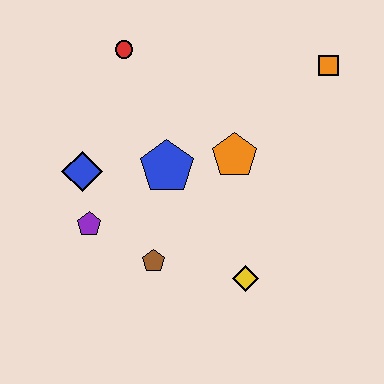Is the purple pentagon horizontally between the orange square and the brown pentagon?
No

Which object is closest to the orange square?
The orange pentagon is closest to the orange square.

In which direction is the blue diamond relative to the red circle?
The blue diamond is below the red circle.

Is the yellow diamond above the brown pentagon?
No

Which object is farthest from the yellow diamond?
The red circle is farthest from the yellow diamond.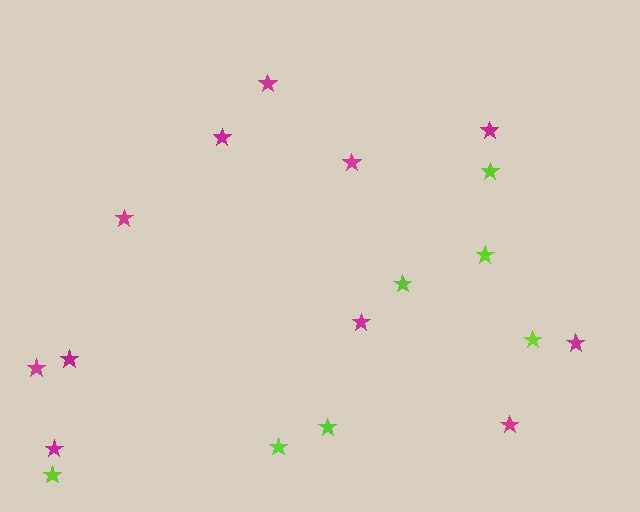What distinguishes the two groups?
There are 2 groups: one group of lime stars (7) and one group of magenta stars (11).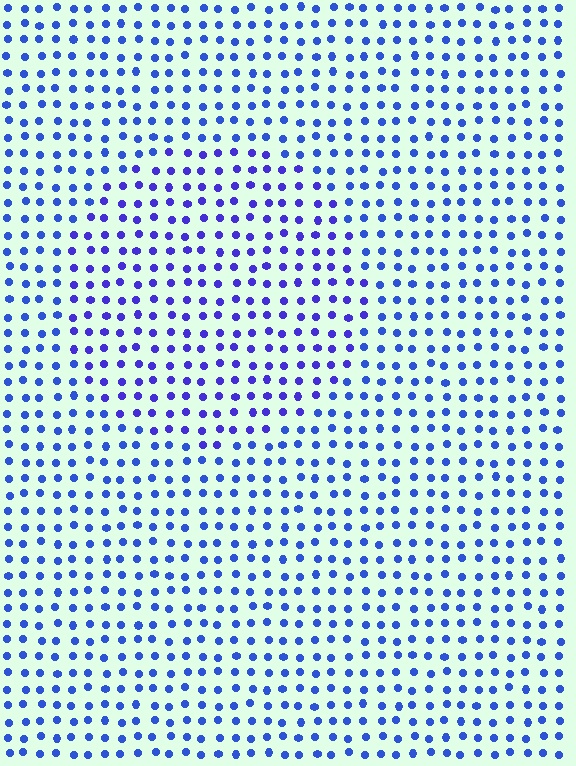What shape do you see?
I see a circle.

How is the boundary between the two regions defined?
The boundary is defined purely by a slight shift in hue (about 21 degrees). Spacing, size, and orientation are identical on both sides.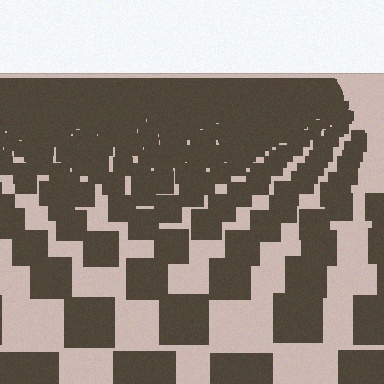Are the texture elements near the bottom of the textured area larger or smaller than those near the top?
Larger. Near the bottom, elements are closer to the viewer and appear at a bigger on-screen size.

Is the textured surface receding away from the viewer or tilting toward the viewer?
The surface is receding away from the viewer. Texture elements get smaller and denser toward the top.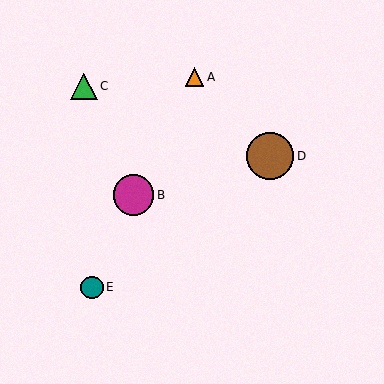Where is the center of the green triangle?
The center of the green triangle is at (84, 86).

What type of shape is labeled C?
Shape C is a green triangle.